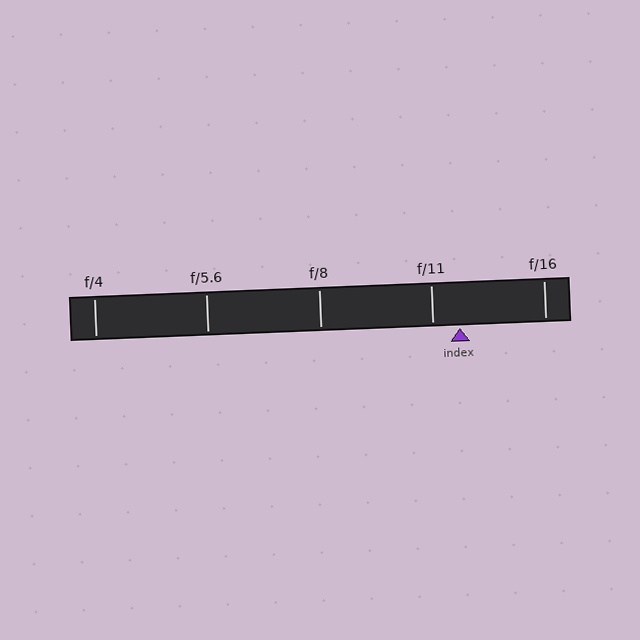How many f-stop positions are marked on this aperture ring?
There are 5 f-stop positions marked.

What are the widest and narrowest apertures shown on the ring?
The widest aperture shown is f/4 and the narrowest is f/16.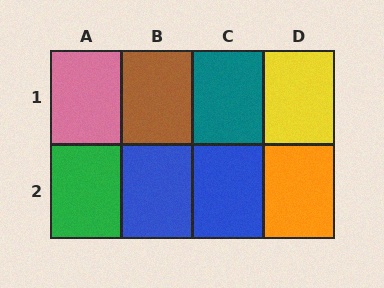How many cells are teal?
1 cell is teal.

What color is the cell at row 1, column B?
Brown.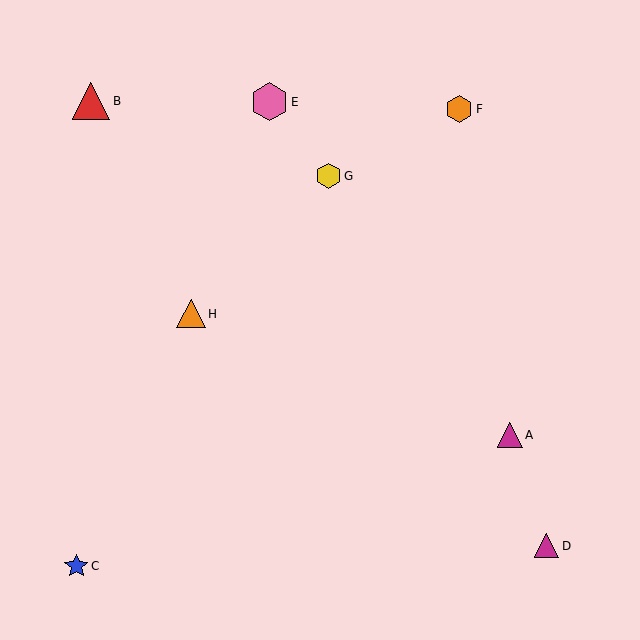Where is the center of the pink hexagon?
The center of the pink hexagon is at (269, 102).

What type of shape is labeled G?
Shape G is a yellow hexagon.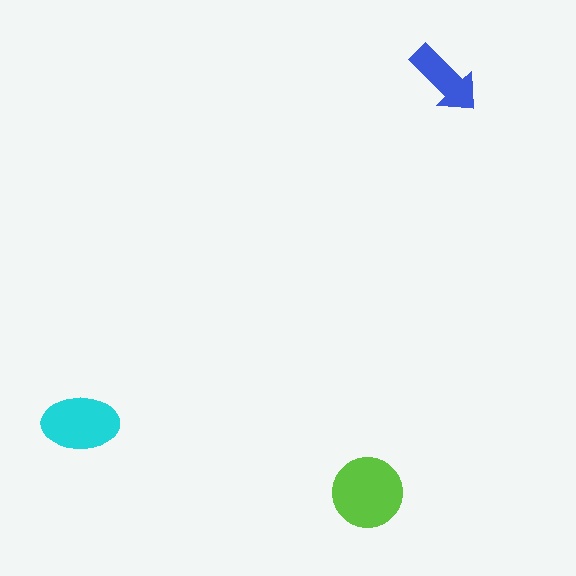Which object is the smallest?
The blue arrow.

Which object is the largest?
The lime circle.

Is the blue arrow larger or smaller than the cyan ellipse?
Smaller.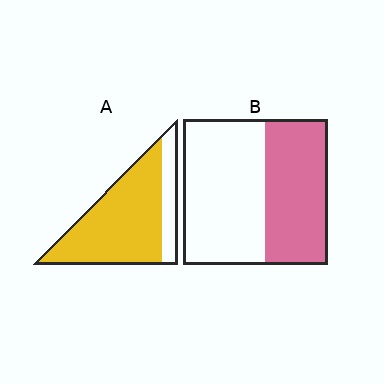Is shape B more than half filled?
No.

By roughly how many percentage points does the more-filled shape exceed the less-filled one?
By roughly 35 percentage points (A over B).